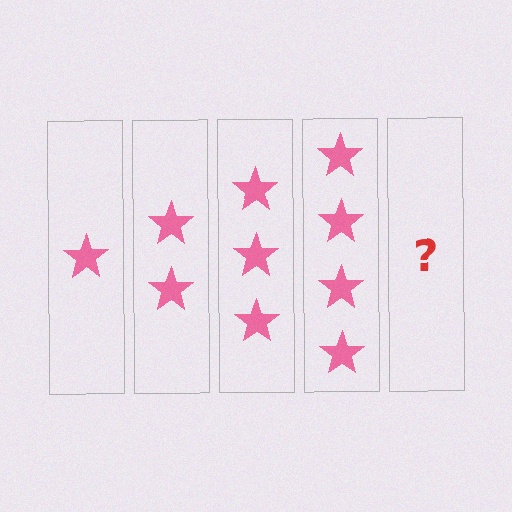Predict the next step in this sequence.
The next step is 5 stars.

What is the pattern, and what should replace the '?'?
The pattern is that each step adds one more star. The '?' should be 5 stars.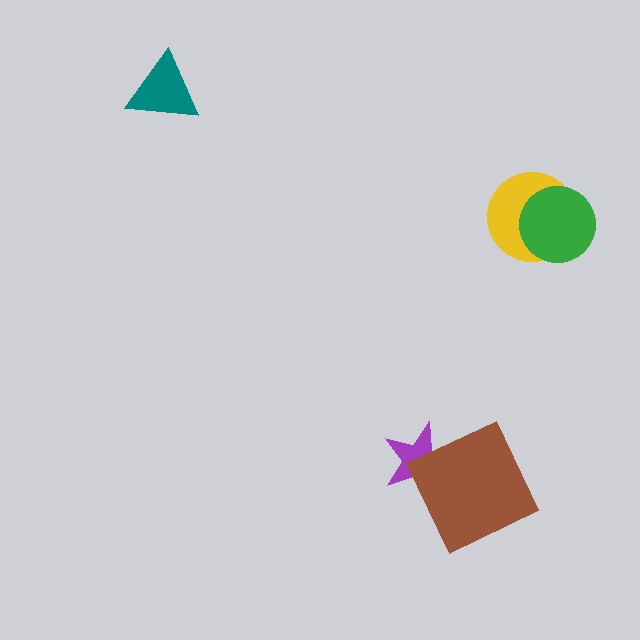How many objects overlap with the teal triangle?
0 objects overlap with the teal triangle.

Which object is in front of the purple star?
The brown square is in front of the purple star.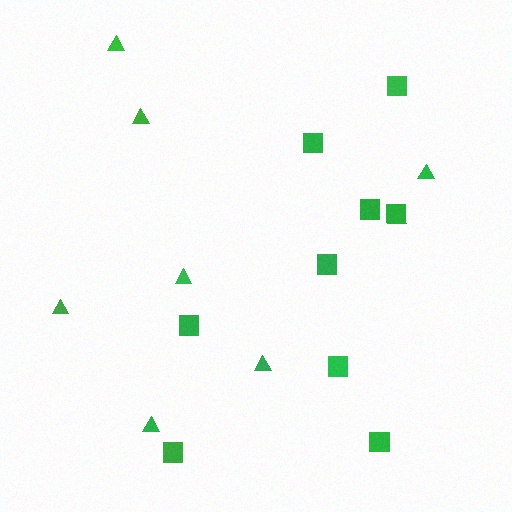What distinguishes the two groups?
There are 2 groups: one group of triangles (7) and one group of squares (9).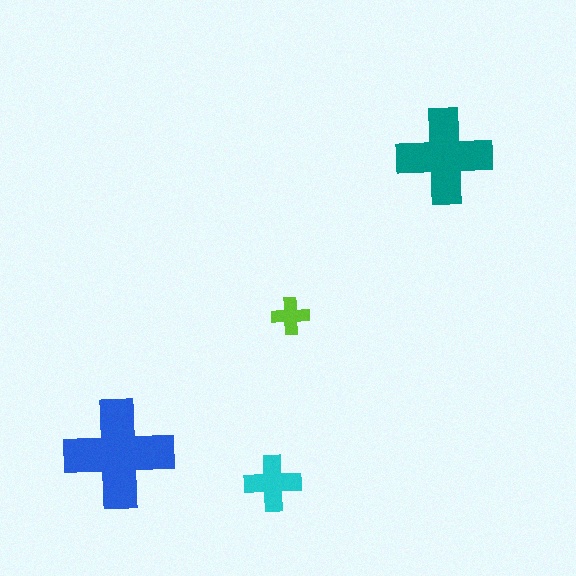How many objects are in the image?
There are 4 objects in the image.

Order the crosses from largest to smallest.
the blue one, the teal one, the cyan one, the lime one.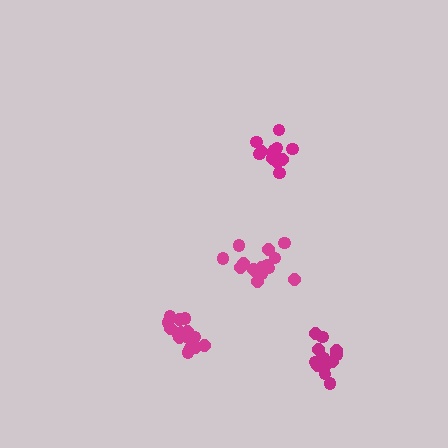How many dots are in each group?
Group 1: 14 dots, Group 2: 14 dots, Group 3: 15 dots, Group 4: 15 dots (58 total).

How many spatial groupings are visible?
There are 4 spatial groupings.